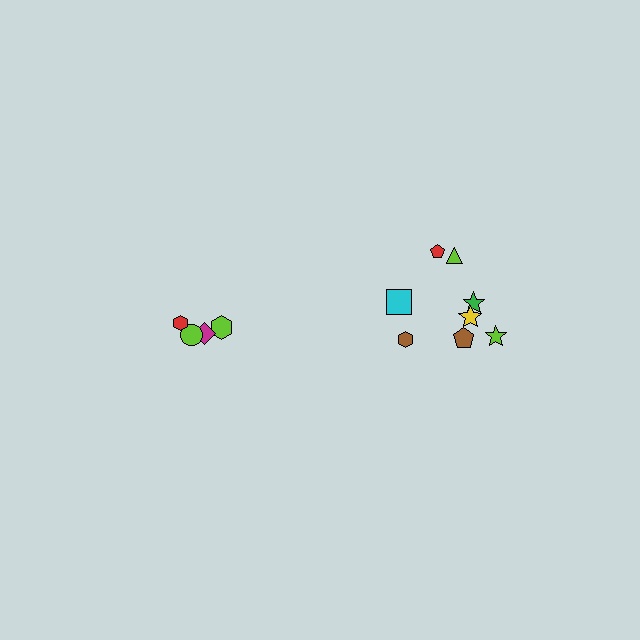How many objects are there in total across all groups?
There are 13 objects.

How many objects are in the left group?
There are 5 objects.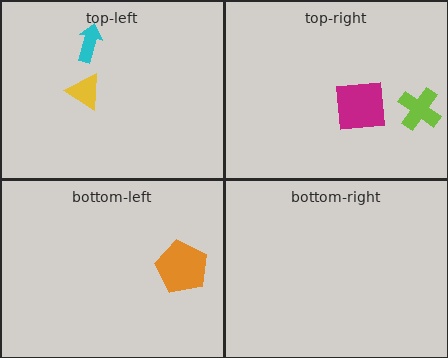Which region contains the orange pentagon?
The bottom-left region.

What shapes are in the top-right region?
The lime cross, the magenta square.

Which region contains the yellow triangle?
The top-left region.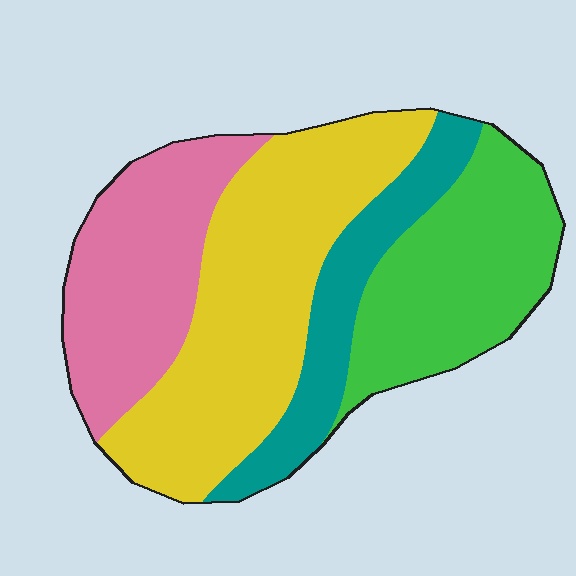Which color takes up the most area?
Yellow, at roughly 35%.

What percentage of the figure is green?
Green covers roughly 25% of the figure.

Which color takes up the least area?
Teal, at roughly 15%.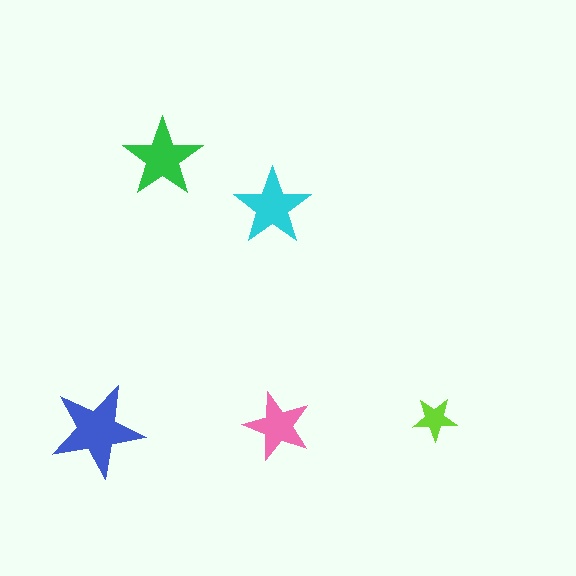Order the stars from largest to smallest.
the blue one, the green one, the cyan one, the pink one, the lime one.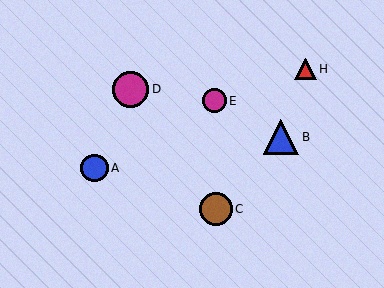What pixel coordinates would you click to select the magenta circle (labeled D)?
Click at (131, 89) to select the magenta circle D.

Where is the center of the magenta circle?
The center of the magenta circle is at (131, 89).